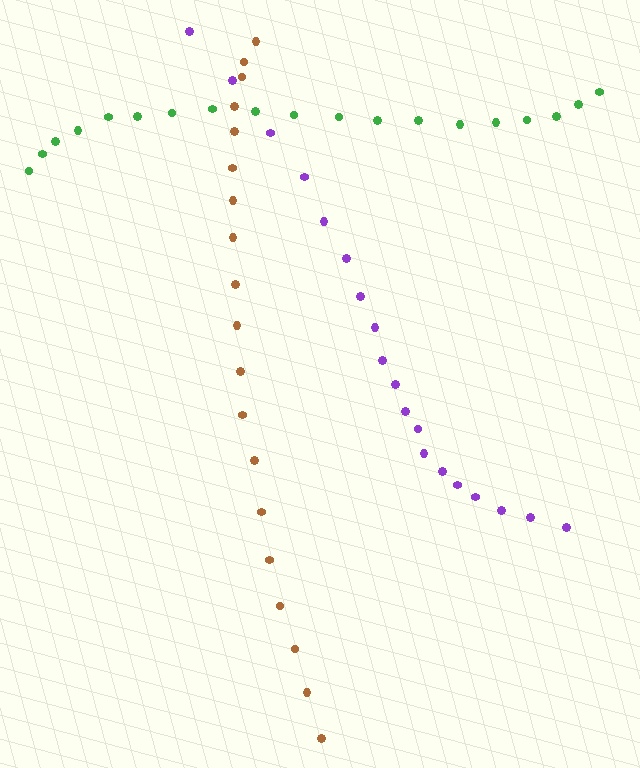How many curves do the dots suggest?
There are 3 distinct paths.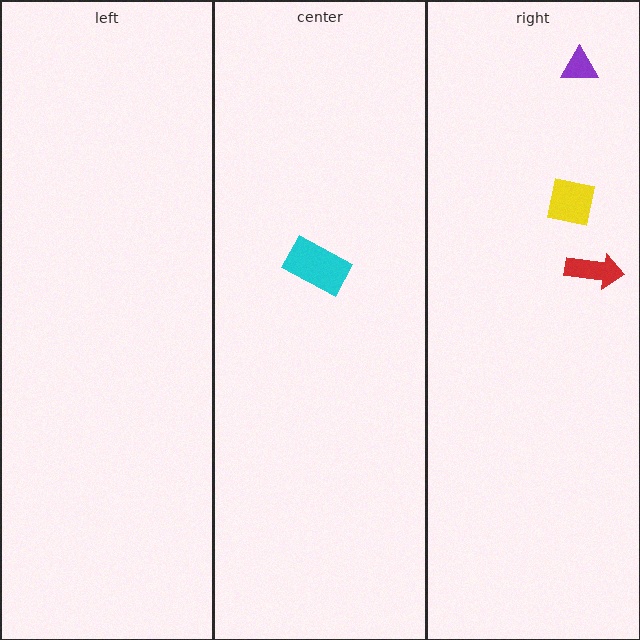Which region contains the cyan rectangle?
The center region.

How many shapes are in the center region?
1.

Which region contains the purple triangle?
The right region.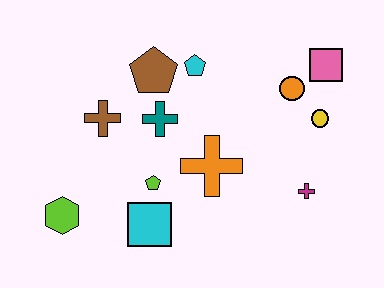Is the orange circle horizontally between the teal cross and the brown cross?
No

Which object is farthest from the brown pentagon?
The magenta cross is farthest from the brown pentagon.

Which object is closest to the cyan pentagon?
The brown pentagon is closest to the cyan pentagon.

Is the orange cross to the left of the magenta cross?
Yes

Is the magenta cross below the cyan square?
No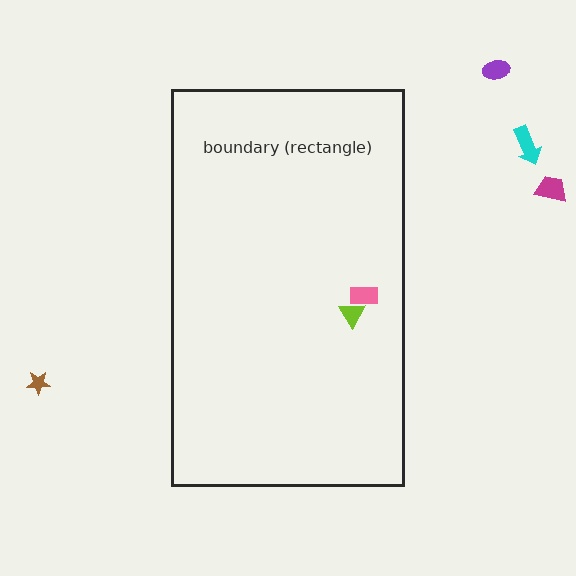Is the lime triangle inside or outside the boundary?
Inside.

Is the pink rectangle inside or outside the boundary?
Inside.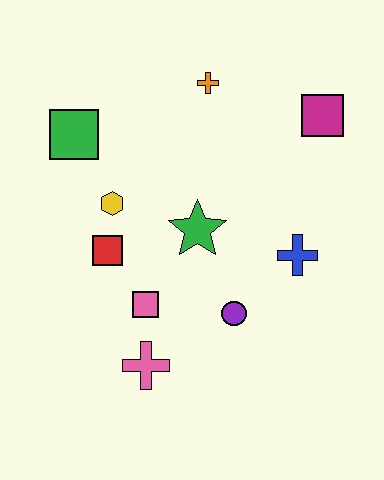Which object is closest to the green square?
The yellow hexagon is closest to the green square.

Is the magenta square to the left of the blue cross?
No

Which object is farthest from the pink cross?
The magenta square is farthest from the pink cross.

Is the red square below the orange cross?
Yes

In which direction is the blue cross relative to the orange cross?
The blue cross is below the orange cross.